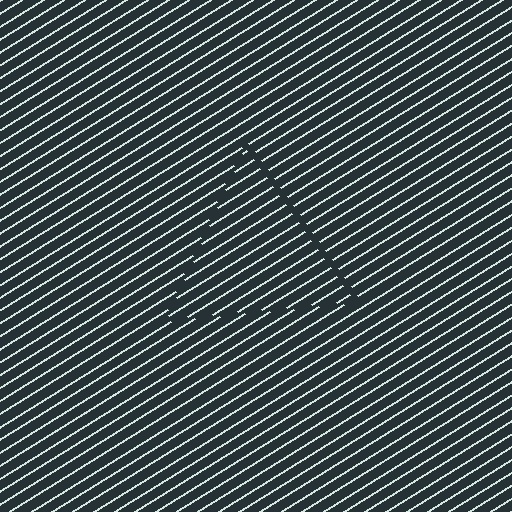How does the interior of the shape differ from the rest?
The interior of the shape contains the same grating, shifted by half a period — the contour is defined by the phase discontinuity where line-ends from the inner and outer gratings abut.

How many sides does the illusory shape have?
3 sides — the line-ends trace a triangle.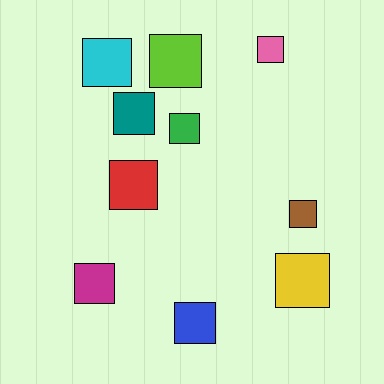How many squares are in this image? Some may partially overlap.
There are 10 squares.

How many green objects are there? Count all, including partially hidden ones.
There is 1 green object.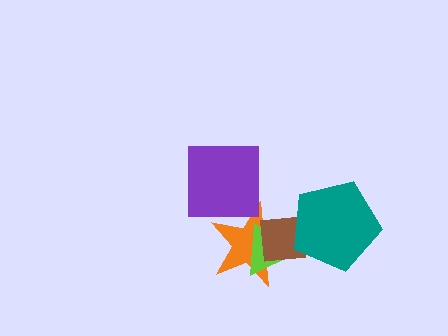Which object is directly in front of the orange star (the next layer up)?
The lime triangle is directly in front of the orange star.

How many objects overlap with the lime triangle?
2 objects overlap with the lime triangle.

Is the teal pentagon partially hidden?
No, no other shape covers it.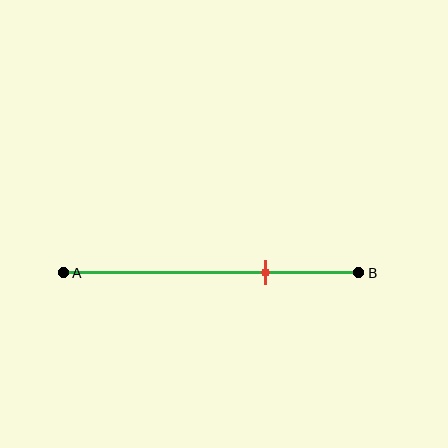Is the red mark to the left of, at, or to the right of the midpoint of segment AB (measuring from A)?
The red mark is to the right of the midpoint of segment AB.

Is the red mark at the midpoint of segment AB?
No, the mark is at about 70% from A, not at the 50% midpoint.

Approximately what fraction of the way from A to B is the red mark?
The red mark is approximately 70% of the way from A to B.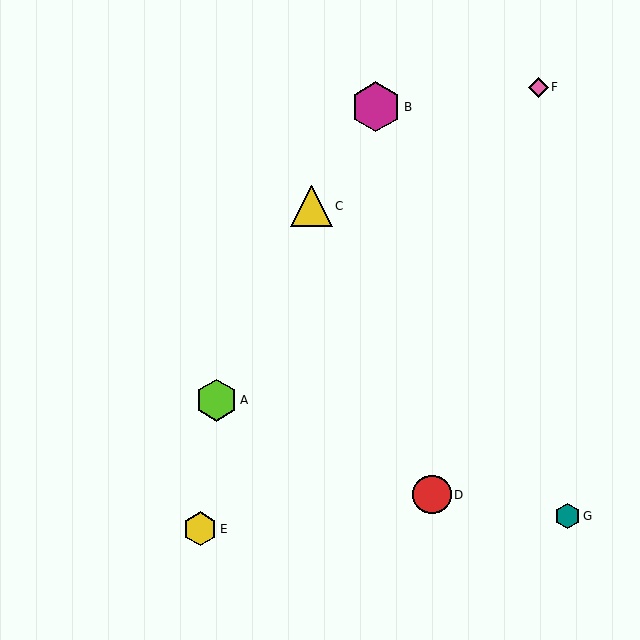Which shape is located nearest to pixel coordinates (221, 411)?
The lime hexagon (labeled A) at (216, 400) is nearest to that location.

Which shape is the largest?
The magenta hexagon (labeled B) is the largest.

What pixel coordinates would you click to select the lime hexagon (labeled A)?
Click at (216, 400) to select the lime hexagon A.